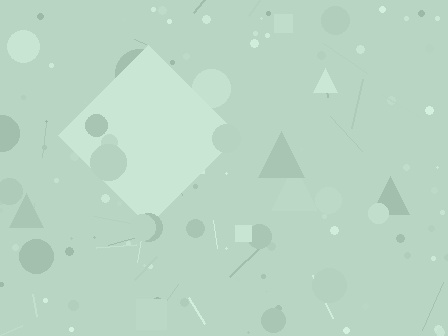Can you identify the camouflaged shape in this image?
The camouflaged shape is a diamond.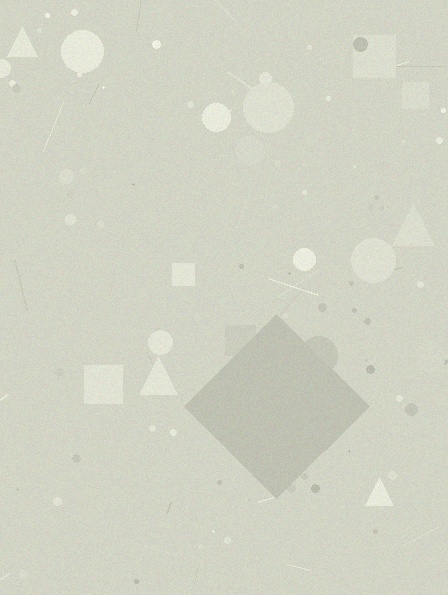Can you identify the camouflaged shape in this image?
The camouflaged shape is a diamond.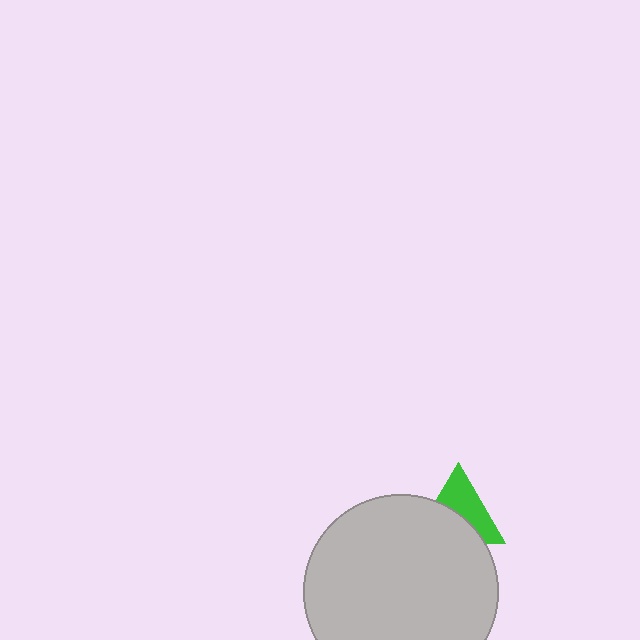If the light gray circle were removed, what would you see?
You would see the complete green triangle.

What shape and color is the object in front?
The object in front is a light gray circle.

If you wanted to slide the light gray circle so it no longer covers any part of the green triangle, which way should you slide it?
Slide it down — that is the most direct way to separate the two shapes.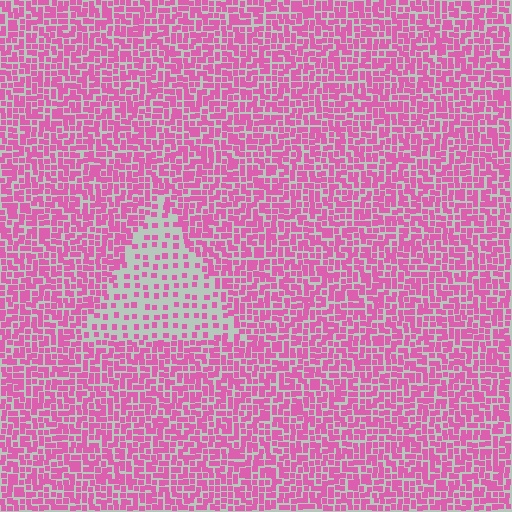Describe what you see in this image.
The image contains small pink elements arranged at two different densities. A triangle-shaped region is visible where the elements are less densely packed than the surrounding area.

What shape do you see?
I see a triangle.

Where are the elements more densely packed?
The elements are more densely packed outside the triangle boundary.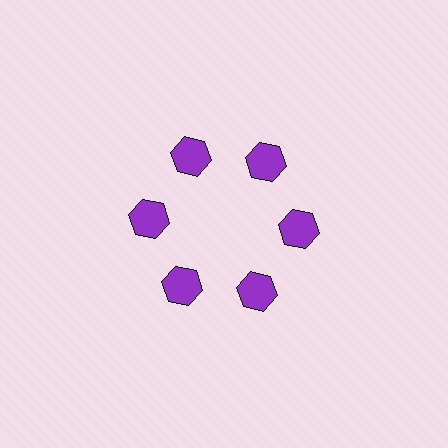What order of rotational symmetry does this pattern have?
This pattern has 6-fold rotational symmetry.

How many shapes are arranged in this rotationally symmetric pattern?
There are 6 shapes, arranged in 6 groups of 1.